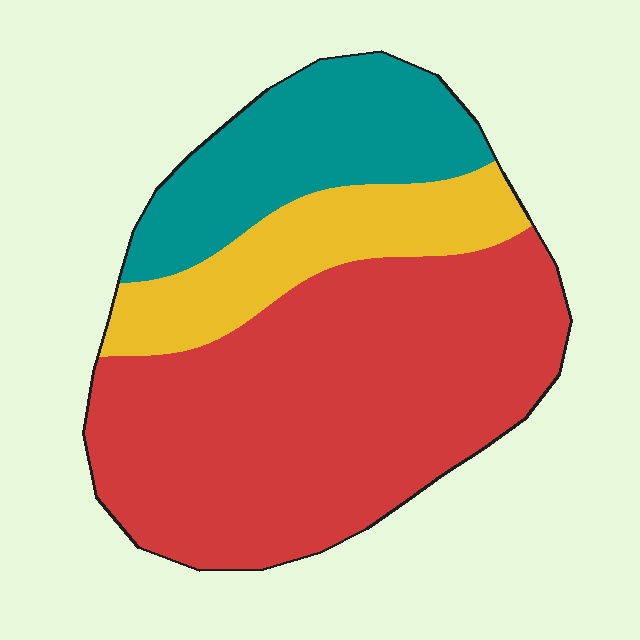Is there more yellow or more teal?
Teal.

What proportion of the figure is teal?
Teal covers around 20% of the figure.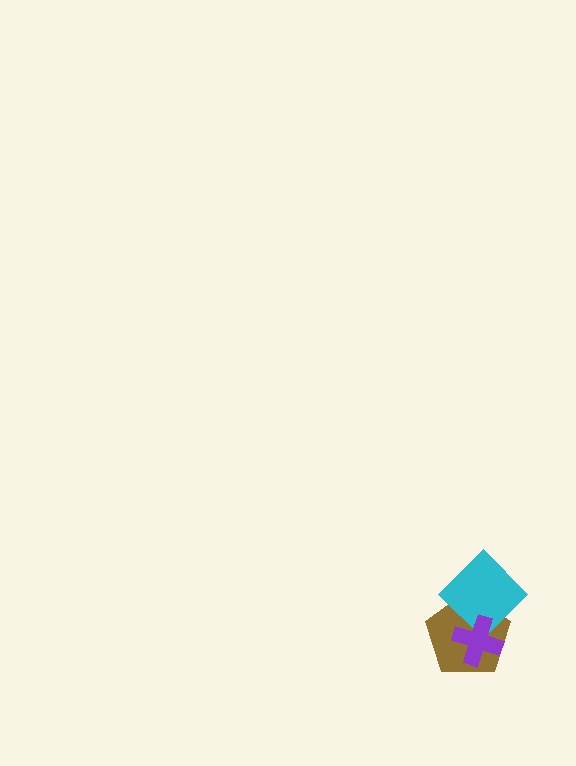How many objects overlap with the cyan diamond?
2 objects overlap with the cyan diamond.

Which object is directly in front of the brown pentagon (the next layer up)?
The cyan diamond is directly in front of the brown pentagon.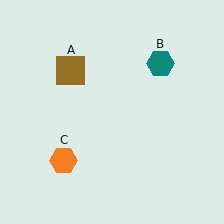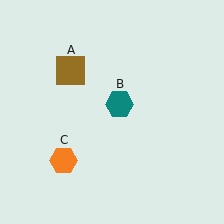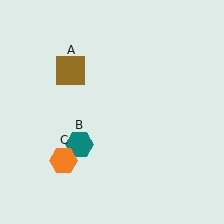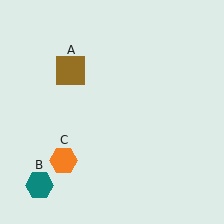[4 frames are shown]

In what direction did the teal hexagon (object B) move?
The teal hexagon (object B) moved down and to the left.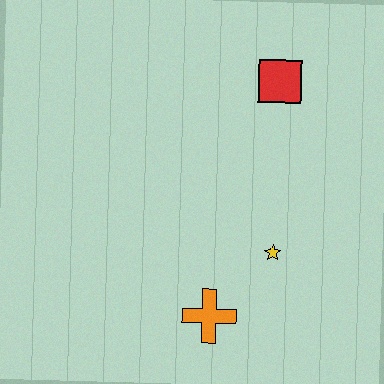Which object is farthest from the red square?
The orange cross is farthest from the red square.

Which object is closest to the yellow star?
The orange cross is closest to the yellow star.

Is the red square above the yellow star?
Yes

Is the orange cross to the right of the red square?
No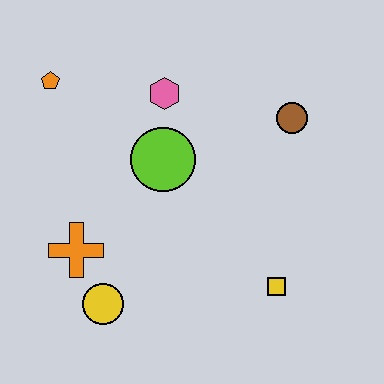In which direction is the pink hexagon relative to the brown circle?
The pink hexagon is to the left of the brown circle.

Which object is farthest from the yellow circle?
The brown circle is farthest from the yellow circle.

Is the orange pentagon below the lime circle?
No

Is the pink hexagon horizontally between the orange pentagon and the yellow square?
Yes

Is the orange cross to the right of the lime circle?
No